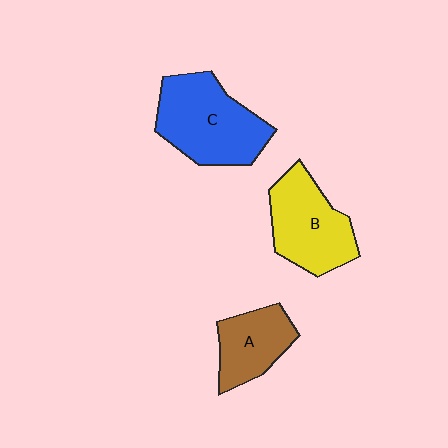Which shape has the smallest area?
Shape A (brown).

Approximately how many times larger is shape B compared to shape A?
Approximately 1.4 times.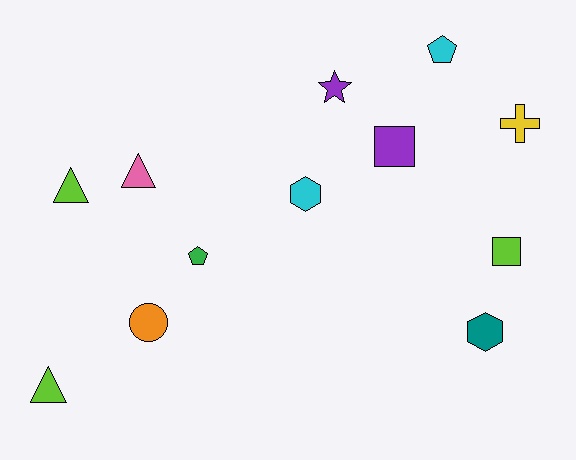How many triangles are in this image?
There are 3 triangles.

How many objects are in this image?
There are 12 objects.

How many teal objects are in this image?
There is 1 teal object.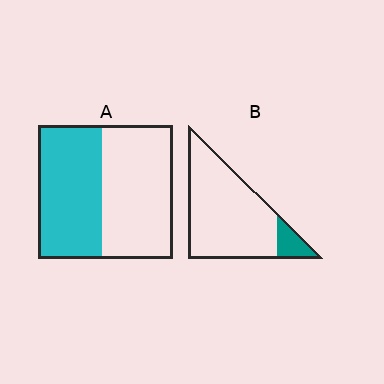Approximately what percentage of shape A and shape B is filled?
A is approximately 45% and B is approximately 10%.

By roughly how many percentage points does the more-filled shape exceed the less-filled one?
By roughly 35 percentage points (A over B).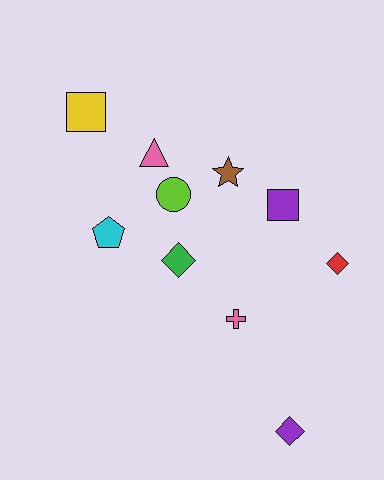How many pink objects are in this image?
There are 2 pink objects.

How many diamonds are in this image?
There are 3 diamonds.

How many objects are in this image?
There are 10 objects.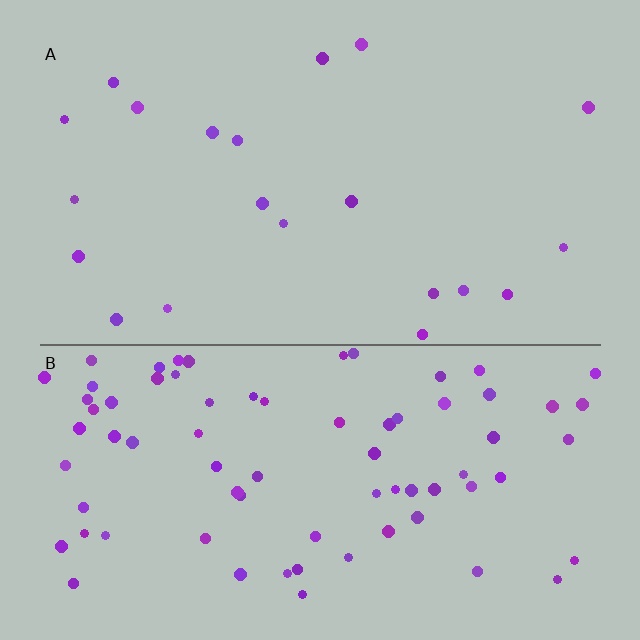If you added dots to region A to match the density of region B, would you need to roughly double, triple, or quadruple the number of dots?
Approximately quadruple.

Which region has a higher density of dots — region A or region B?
B (the bottom).